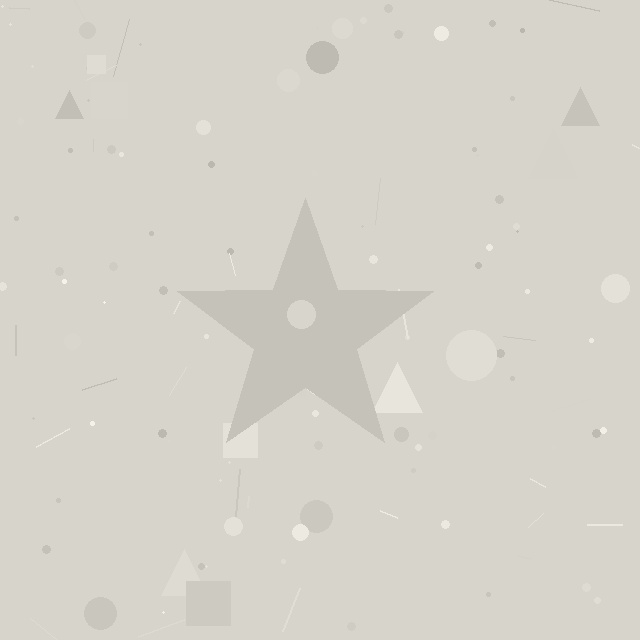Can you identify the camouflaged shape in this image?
The camouflaged shape is a star.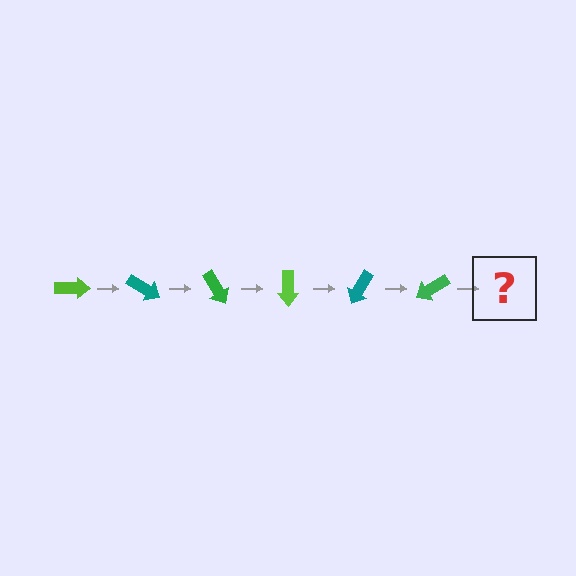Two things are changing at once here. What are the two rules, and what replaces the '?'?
The two rules are that it rotates 30 degrees each step and the color cycles through lime, teal, and green. The '?' should be a lime arrow, rotated 180 degrees from the start.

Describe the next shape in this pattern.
It should be a lime arrow, rotated 180 degrees from the start.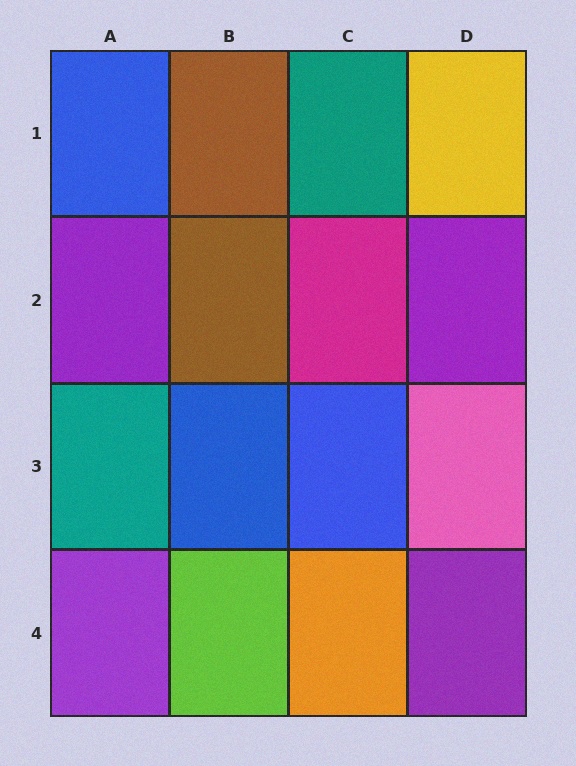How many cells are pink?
1 cell is pink.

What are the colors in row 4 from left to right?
Purple, lime, orange, purple.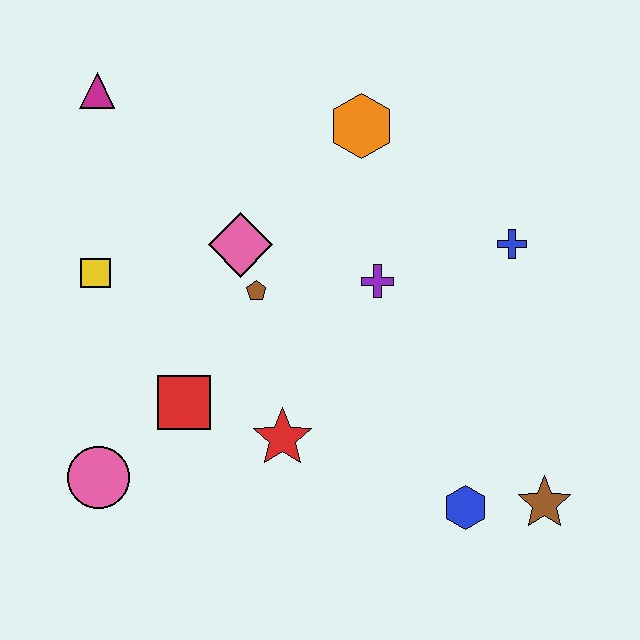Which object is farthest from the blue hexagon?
The magenta triangle is farthest from the blue hexagon.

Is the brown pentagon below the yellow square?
Yes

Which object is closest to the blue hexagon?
The brown star is closest to the blue hexagon.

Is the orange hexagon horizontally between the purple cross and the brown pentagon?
Yes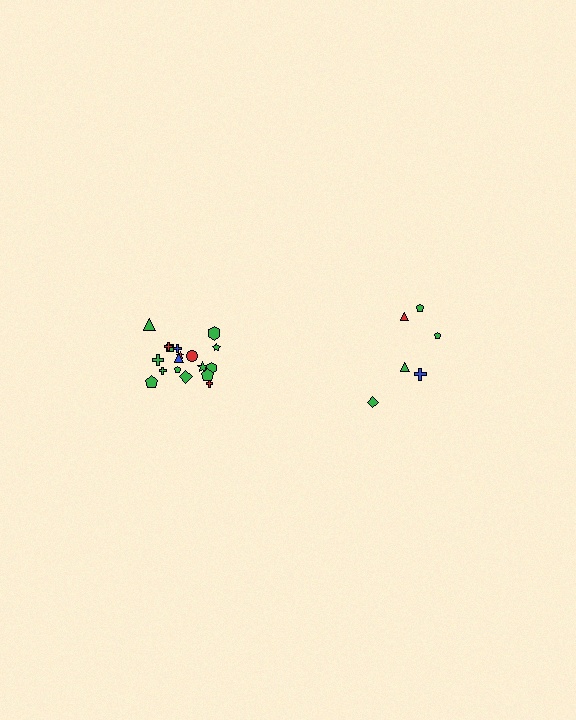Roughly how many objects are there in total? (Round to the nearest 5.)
Roughly 25 objects in total.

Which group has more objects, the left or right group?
The left group.